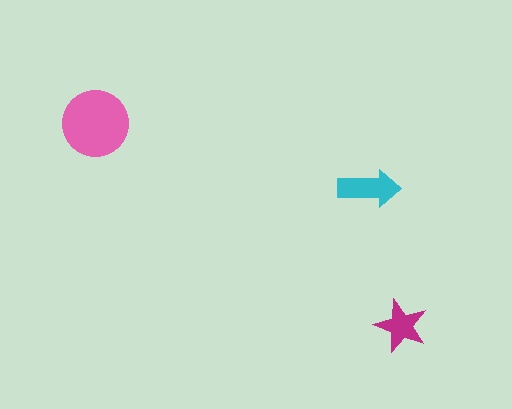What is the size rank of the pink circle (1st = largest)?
1st.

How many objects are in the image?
There are 3 objects in the image.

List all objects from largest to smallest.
The pink circle, the cyan arrow, the magenta star.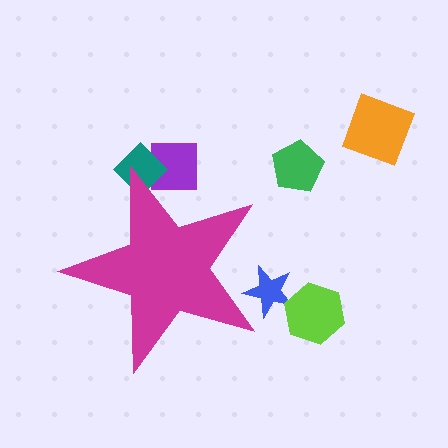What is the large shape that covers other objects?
A magenta star.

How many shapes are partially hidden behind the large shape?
3 shapes are partially hidden.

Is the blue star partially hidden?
Yes, the blue star is partially hidden behind the magenta star.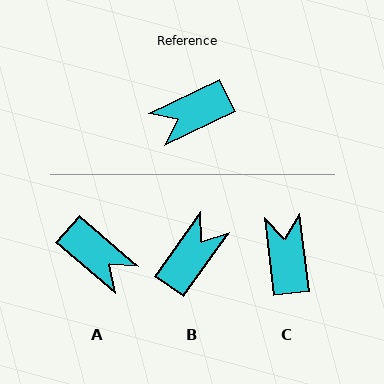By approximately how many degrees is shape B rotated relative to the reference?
Approximately 151 degrees clockwise.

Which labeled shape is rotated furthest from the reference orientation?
B, about 151 degrees away.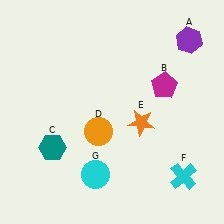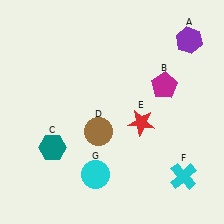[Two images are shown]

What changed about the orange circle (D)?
In Image 1, D is orange. In Image 2, it changed to brown.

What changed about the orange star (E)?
In Image 1, E is orange. In Image 2, it changed to red.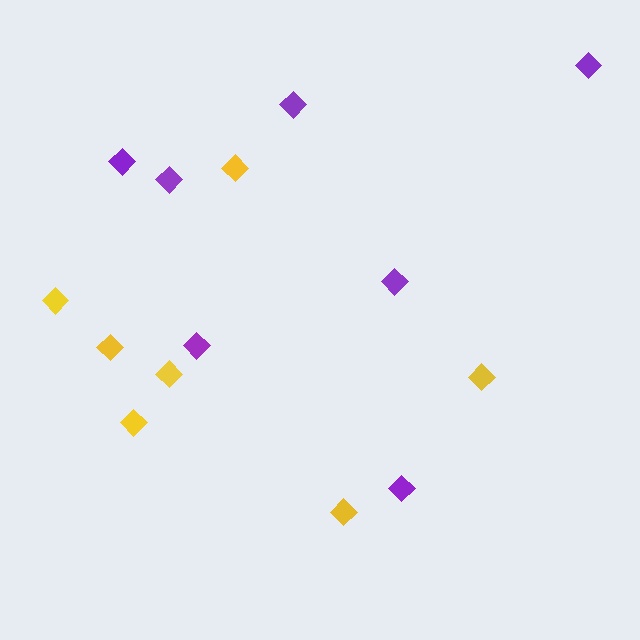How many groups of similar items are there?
There are 2 groups: one group of yellow diamonds (7) and one group of purple diamonds (7).